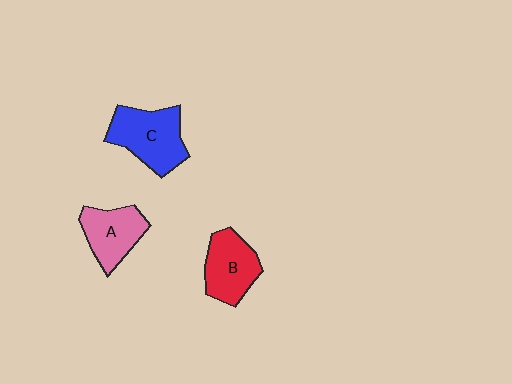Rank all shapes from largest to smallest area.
From largest to smallest: C (blue), B (red), A (pink).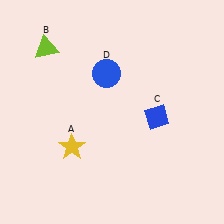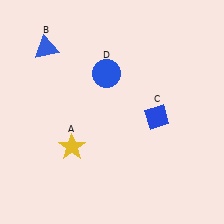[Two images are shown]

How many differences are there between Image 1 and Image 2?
There is 1 difference between the two images.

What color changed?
The triangle (B) changed from lime in Image 1 to blue in Image 2.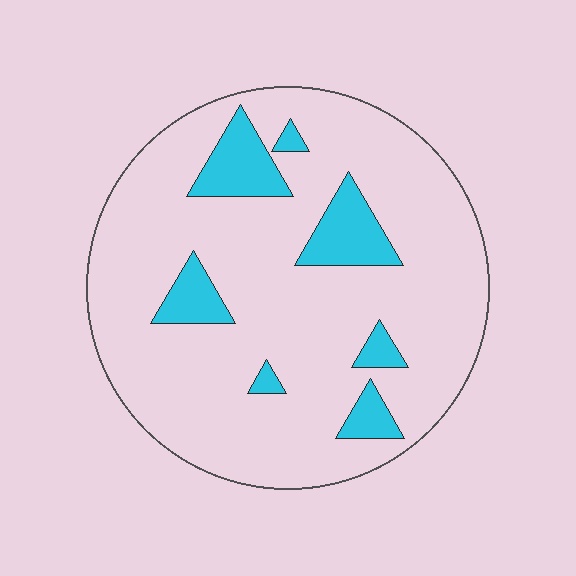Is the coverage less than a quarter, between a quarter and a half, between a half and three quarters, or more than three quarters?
Less than a quarter.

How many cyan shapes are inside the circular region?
7.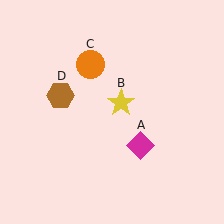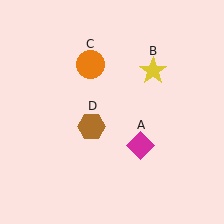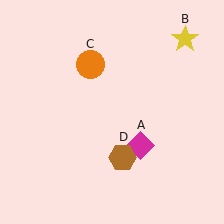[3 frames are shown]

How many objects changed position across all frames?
2 objects changed position: yellow star (object B), brown hexagon (object D).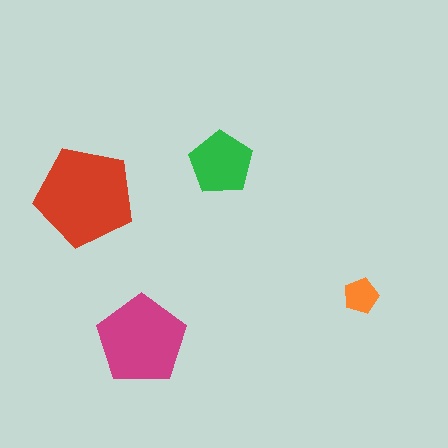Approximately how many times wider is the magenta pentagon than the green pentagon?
About 1.5 times wider.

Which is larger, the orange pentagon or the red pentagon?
The red one.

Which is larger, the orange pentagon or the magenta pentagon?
The magenta one.